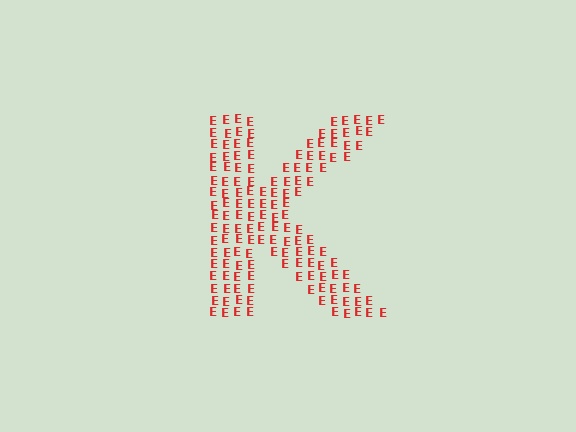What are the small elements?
The small elements are letter E's.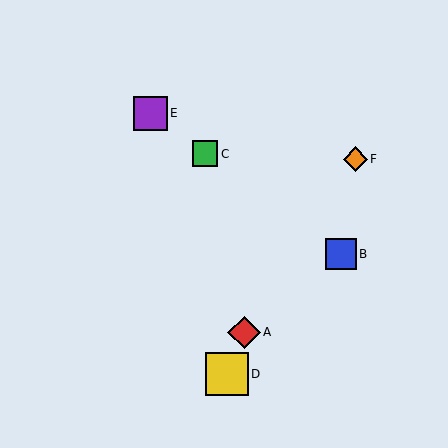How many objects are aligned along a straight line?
3 objects (B, C, E) are aligned along a straight line.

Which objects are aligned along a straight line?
Objects B, C, E are aligned along a straight line.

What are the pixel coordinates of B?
Object B is at (341, 254).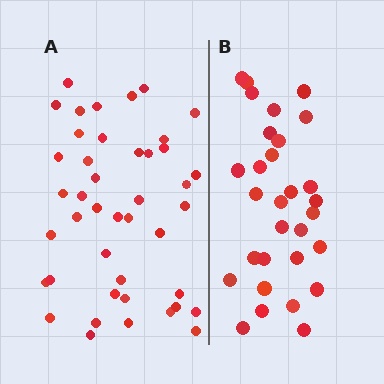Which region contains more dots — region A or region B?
Region A (the left region) has more dots.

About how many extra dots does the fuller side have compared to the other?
Region A has approximately 15 more dots than region B.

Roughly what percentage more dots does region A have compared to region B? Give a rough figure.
About 45% more.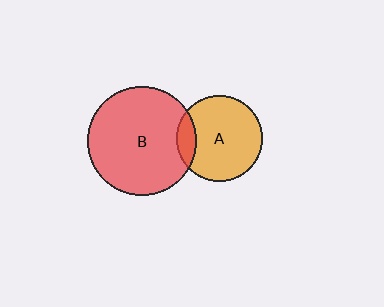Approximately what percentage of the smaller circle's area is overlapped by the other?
Approximately 15%.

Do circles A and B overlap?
Yes.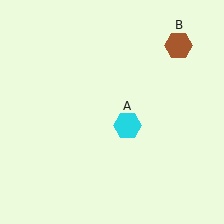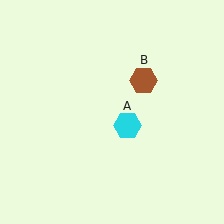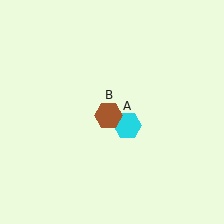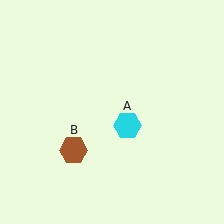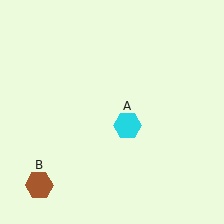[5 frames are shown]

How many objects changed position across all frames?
1 object changed position: brown hexagon (object B).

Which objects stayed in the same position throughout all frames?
Cyan hexagon (object A) remained stationary.